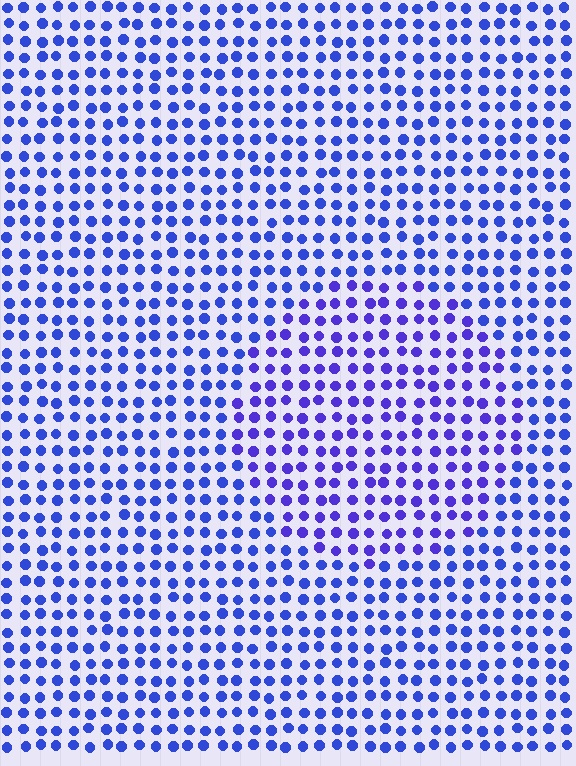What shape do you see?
I see a circle.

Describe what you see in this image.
The image is filled with small blue elements in a uniform arrangement. A circle-shaped region is visible where the elements are tinted to a slightly different hue, forming a subtle color boundary.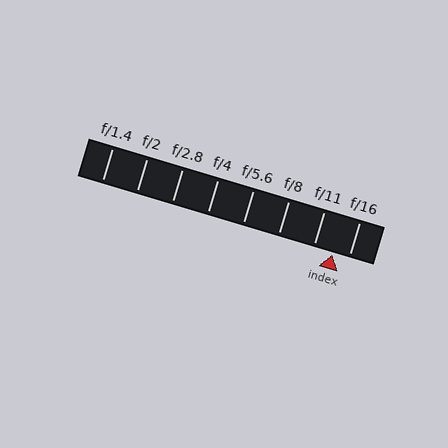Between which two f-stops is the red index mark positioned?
The index mark is between f/11 and f/16.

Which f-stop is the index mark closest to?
The index mark is closest to f/16.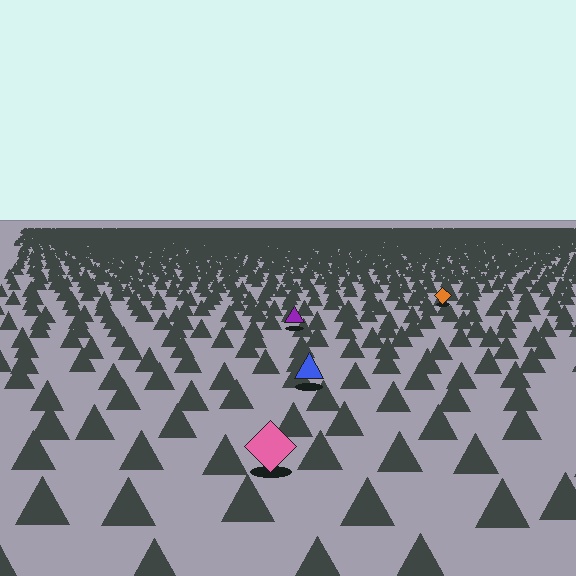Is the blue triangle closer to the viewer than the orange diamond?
Yes. The blue triangle is closer — you can tell from the texture gradient: the ground texture is coarser near it.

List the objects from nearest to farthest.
From nearest to farthest: the pink diamond, the blue triangle, the purple triangle, the orange diamond.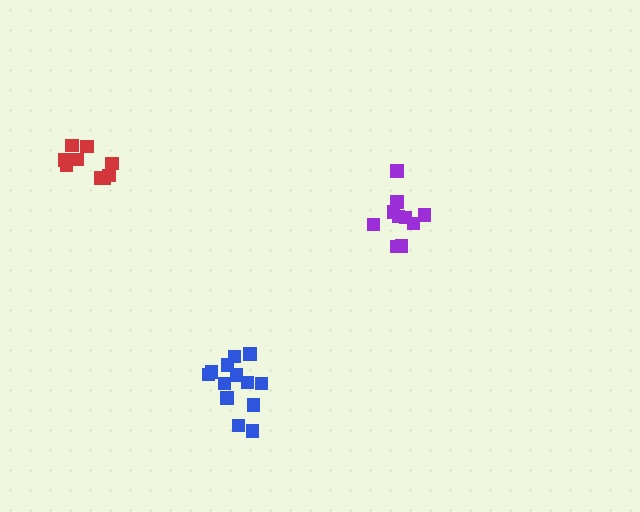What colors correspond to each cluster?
The clusters are colored: red, purple, blue.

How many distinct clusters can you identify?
There are 3 distinct clusters.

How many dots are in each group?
Group 1: 9 dots, Group 2: 10 dots, Group 3: 13 dots (32 total).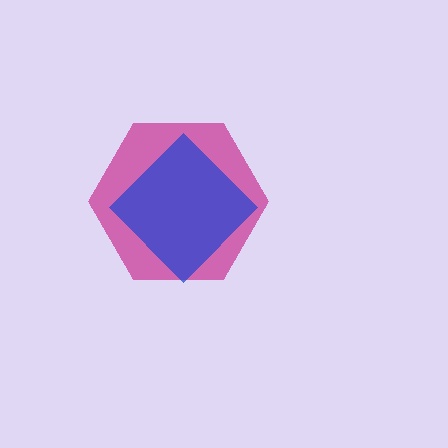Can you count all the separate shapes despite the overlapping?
Yes, there are 2 separate shapes.